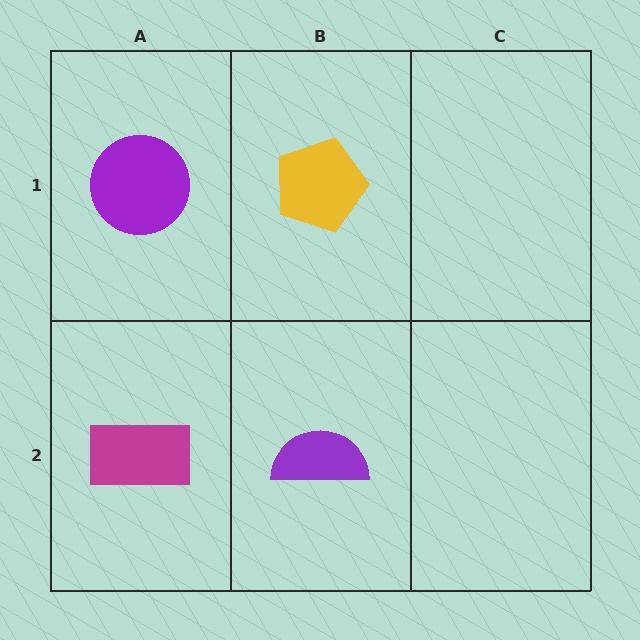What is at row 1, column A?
A purple circle.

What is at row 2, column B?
A purple semicircle.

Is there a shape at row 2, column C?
No, that cell is empty.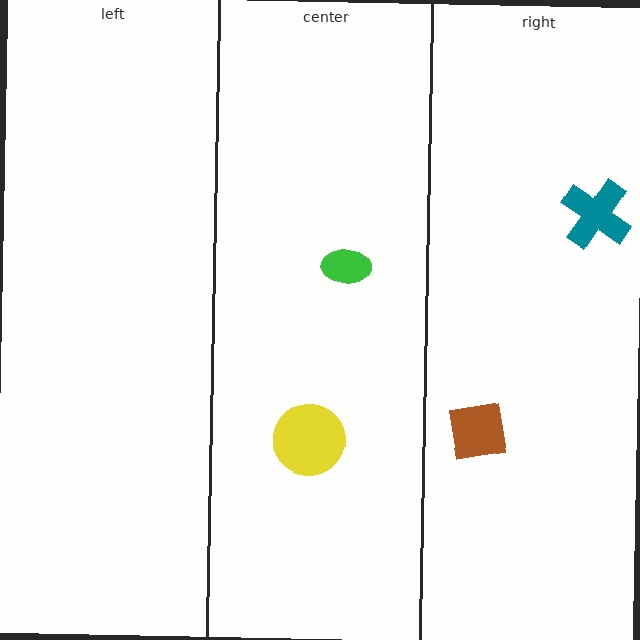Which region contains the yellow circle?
The center region.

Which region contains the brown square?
The right region.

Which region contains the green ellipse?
The center region.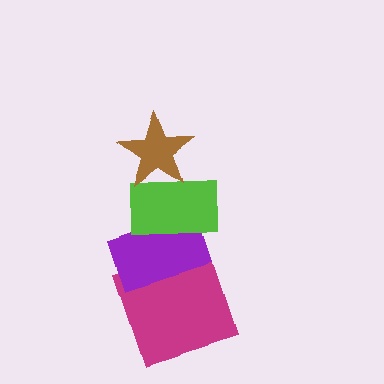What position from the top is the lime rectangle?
The lime rectangle is 2nd from the top.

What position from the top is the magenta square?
The magenta square is 4th from the top.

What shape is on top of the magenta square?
The purple rectangle is on top of the magenta square.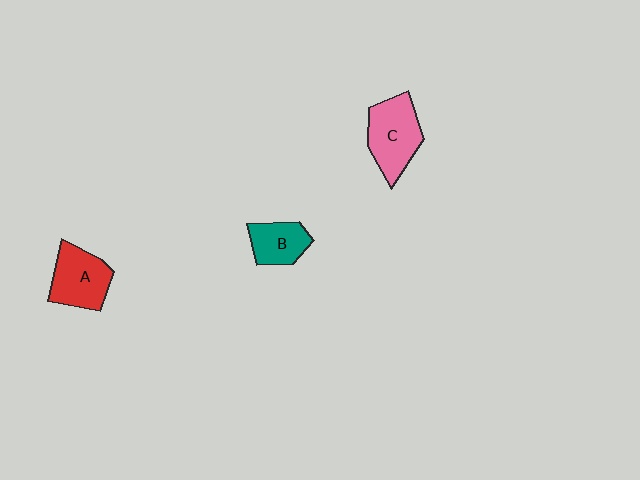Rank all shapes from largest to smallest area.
From largest to smallest: C (pink), A (red), B (teal).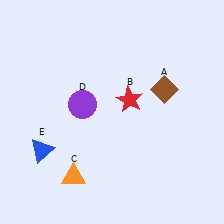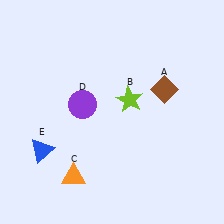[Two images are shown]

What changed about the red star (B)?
In Image 1, B is red. In Image 2, it changed to lime.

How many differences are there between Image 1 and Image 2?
There is 1 difference between the two images.